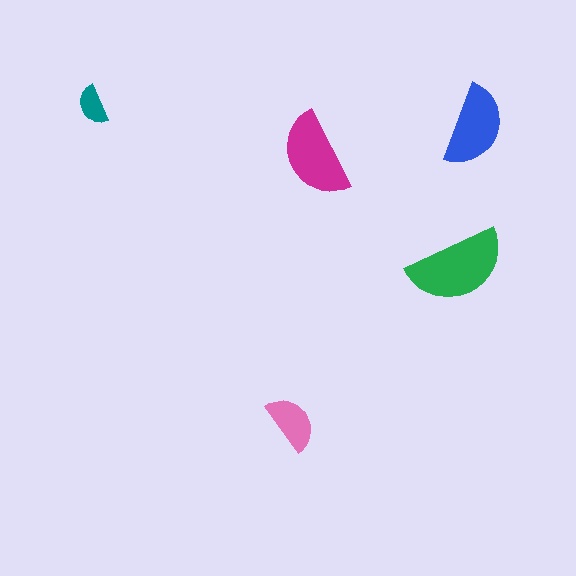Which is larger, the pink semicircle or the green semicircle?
The green one.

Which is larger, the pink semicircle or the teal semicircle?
The pink one.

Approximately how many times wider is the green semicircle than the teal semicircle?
About 2.5 times wider.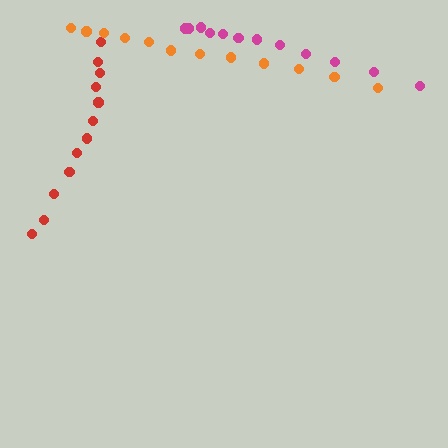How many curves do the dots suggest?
There are 3 distinct paths.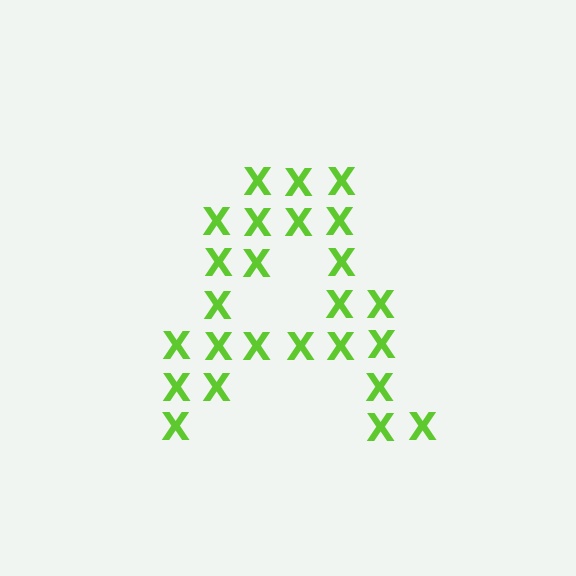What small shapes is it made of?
It is made of small letter X's.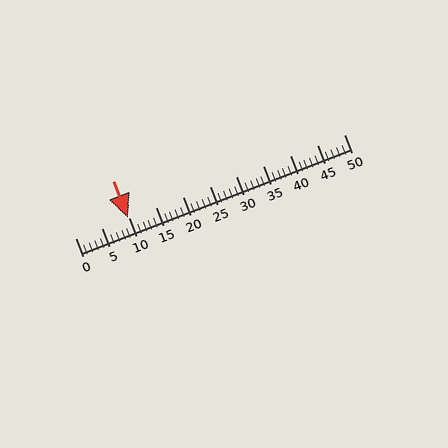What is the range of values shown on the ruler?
The ruler shows values from 0 to 50.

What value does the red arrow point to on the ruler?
The red arrow points to approximately 10.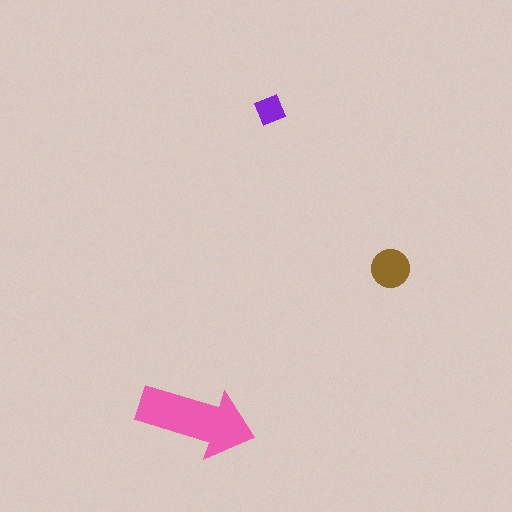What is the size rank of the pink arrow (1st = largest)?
1st.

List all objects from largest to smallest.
The pink arrow, the brown circle, the purple diamond.